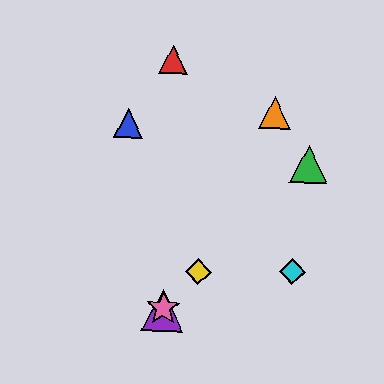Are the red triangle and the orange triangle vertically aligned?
No, the red triangle is at x≈173 and the orange triangle is at x≈275.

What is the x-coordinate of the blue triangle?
The blue triangle is at x≈128.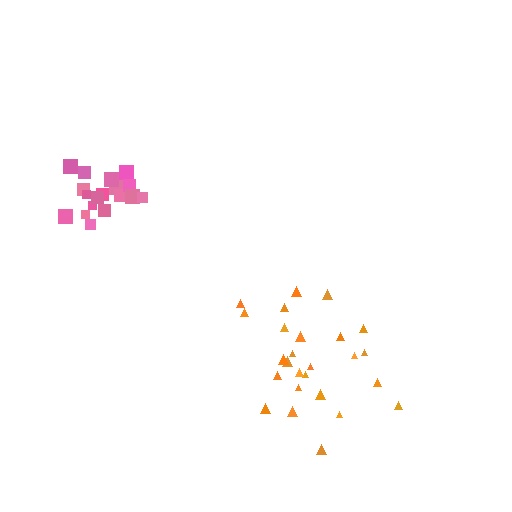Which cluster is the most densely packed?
Pink.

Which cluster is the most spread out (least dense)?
Orange.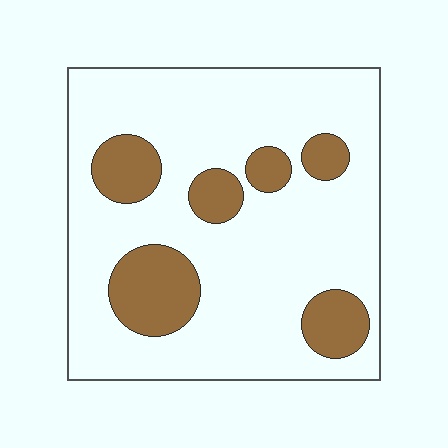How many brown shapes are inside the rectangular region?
6.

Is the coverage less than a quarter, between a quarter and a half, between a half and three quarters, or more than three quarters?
Less than a quarter.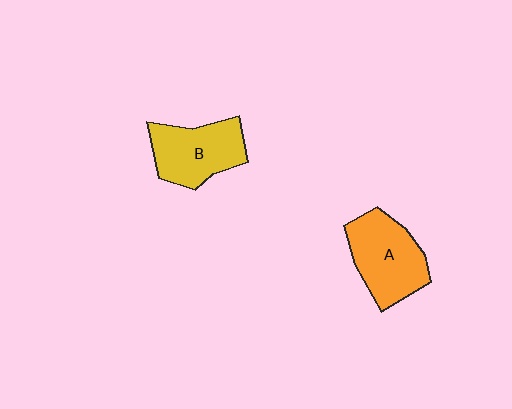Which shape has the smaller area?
Shape B (yellow).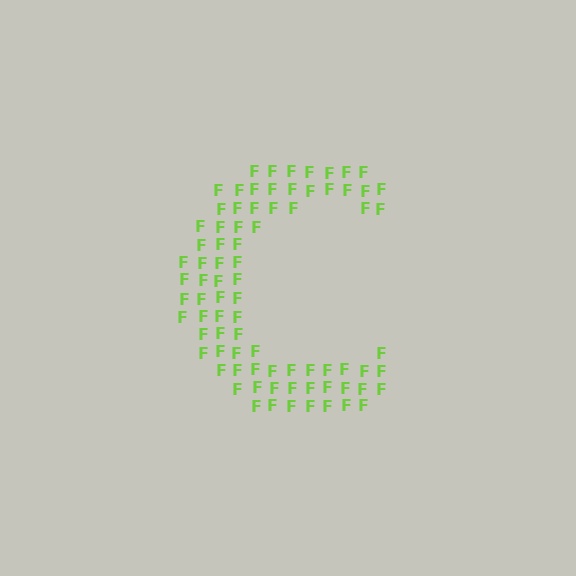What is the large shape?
The large shape is the letter C.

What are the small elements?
The small elements are letter F's.